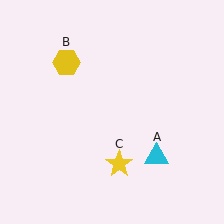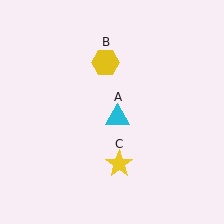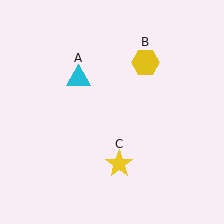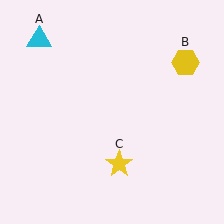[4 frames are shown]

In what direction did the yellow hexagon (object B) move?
The yellow hexagon (object B) moved right.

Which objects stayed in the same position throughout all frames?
Yellow star (object C) remained stationary.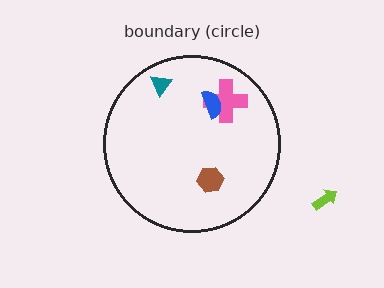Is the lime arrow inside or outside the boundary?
Outside.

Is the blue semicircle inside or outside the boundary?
Inside.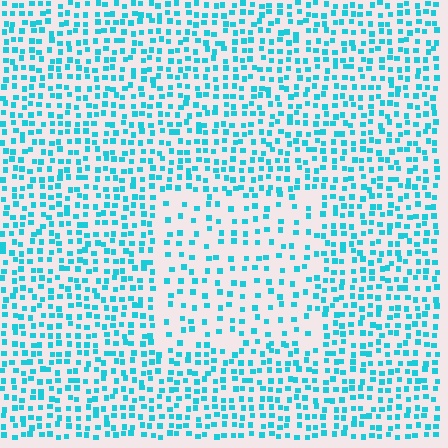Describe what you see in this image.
The image contains small cyan elements arranged at two different densities. A rectangle-shaped region is visible where the elements are less densely packed than the surrounding area.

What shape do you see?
I see a rectangle.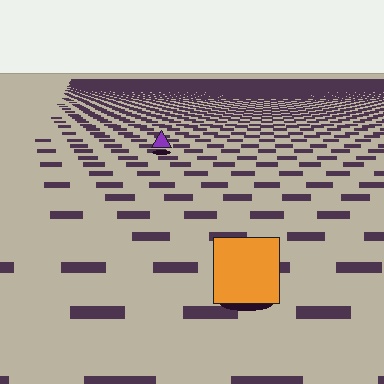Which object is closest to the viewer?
The orange square is closest. The texture marks near it are larger and more spread out.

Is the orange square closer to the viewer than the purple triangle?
Yes. The orange square is closer — you can tell from the texture gradient: the ground texture is coarser near it.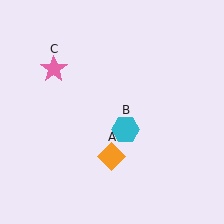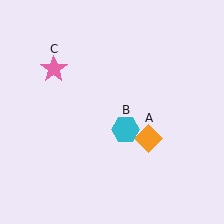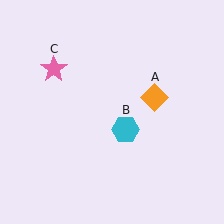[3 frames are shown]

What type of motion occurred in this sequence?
The orange diamond (object A) rotated counterclockwise around the center of the scene.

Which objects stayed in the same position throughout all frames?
Cyan hexagon (object B) and pink star (object C) remained stationary.